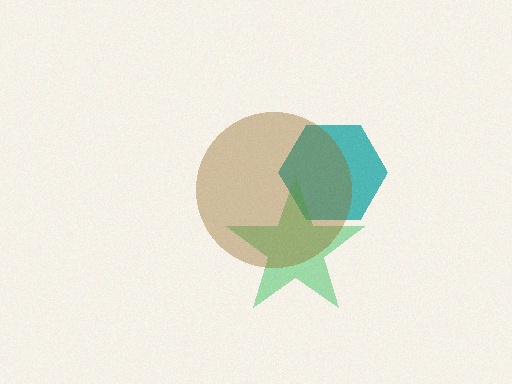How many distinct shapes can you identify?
There are 3 distinct shapes: a teal hexagon, a green star, a brown circle.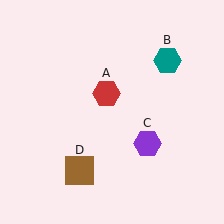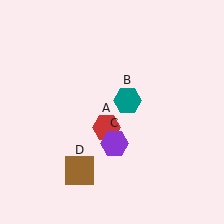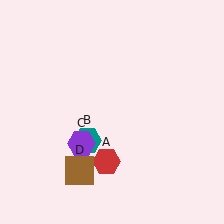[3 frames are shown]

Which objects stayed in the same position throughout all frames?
Brown square (object D) remained stationary.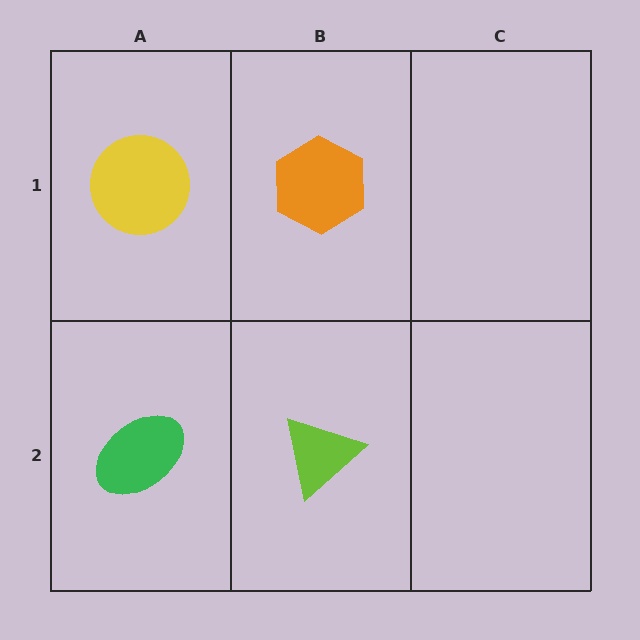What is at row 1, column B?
An orange hexagon.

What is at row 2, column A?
A green ellipse.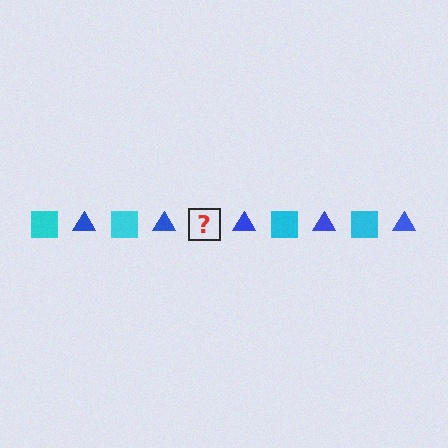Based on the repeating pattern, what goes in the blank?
The blank should be a cyan square.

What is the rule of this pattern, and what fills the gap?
The rule is that the pattern alternates between cyan square and blue triangle. The gap should be filled with a cyan square.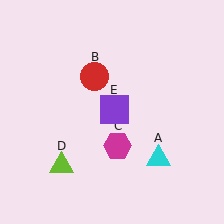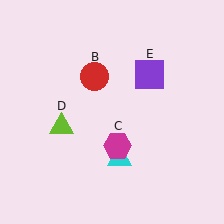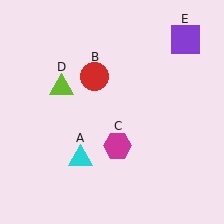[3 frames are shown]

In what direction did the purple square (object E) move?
The purple square (object E) moved up and to the right.